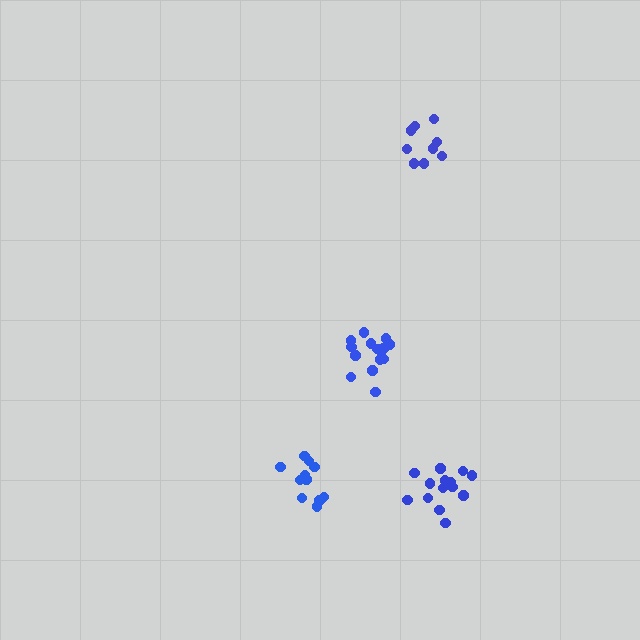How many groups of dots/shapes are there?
There are 4 groups.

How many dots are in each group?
Group 1: 11 dots, Group 2: 15 dots, Group 3: 15 dots, Group 4: 9 dots (50 total).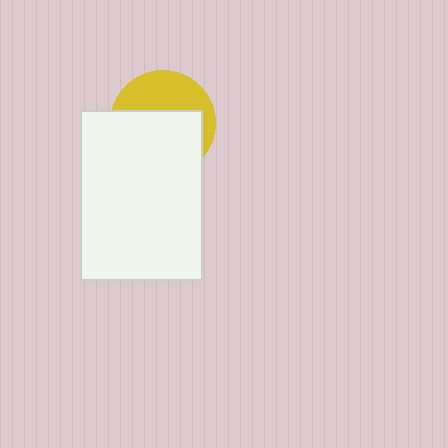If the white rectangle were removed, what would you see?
You would see the complete yellow circle.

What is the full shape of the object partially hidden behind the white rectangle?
The partially hidden object is a yellow circle.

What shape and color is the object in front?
The object in front is a white rectangle.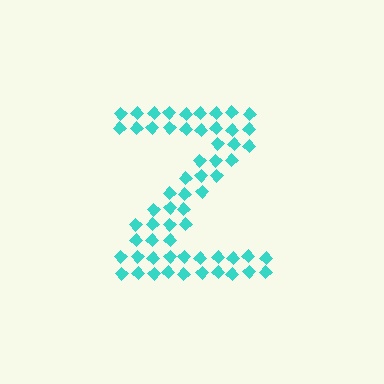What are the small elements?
The small elements are diamonds.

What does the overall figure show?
The overall figure shows the letter Z.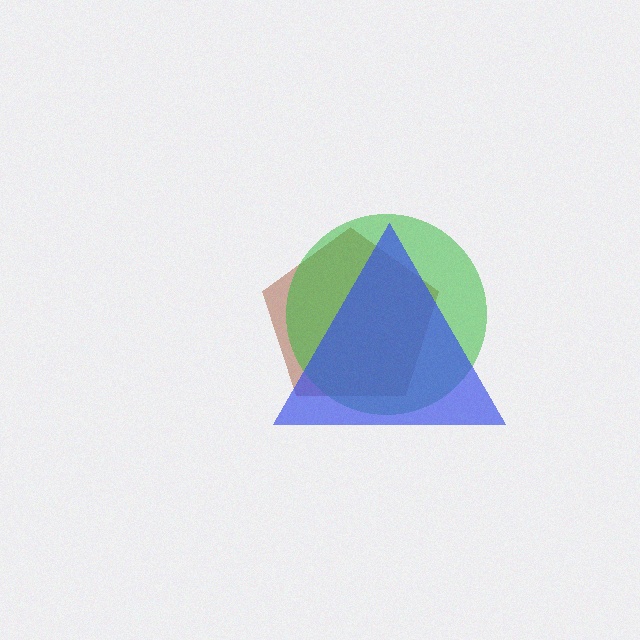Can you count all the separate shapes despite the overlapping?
Yes, there are 3 separate shapes.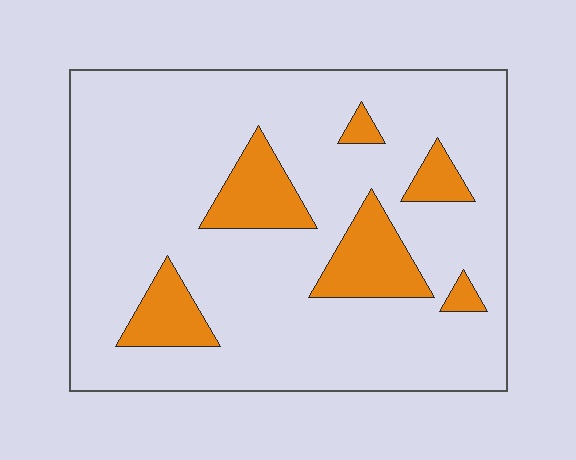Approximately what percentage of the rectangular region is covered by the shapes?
Approximately 15%.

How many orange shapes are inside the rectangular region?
6.